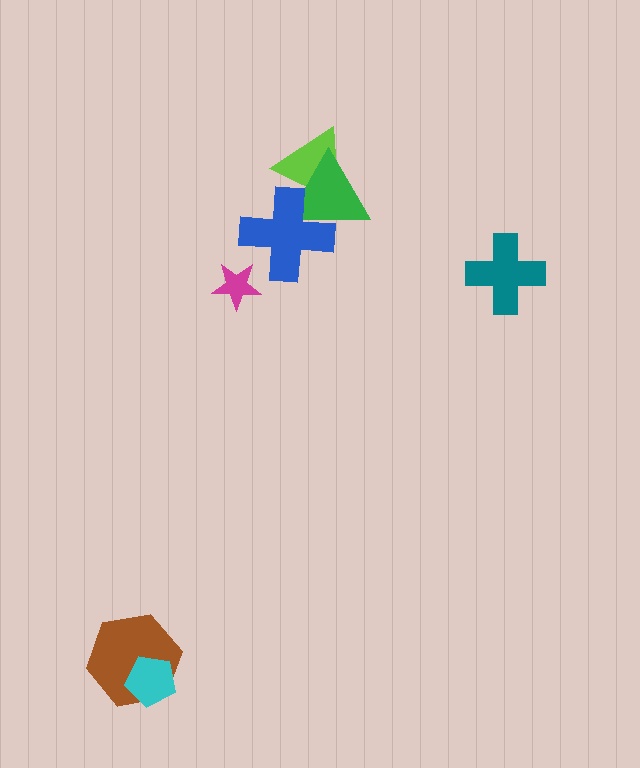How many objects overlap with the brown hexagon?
1 object overlaps with the brown hexagon.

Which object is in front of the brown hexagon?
The cyan pentagon is in front of the brown hexagon.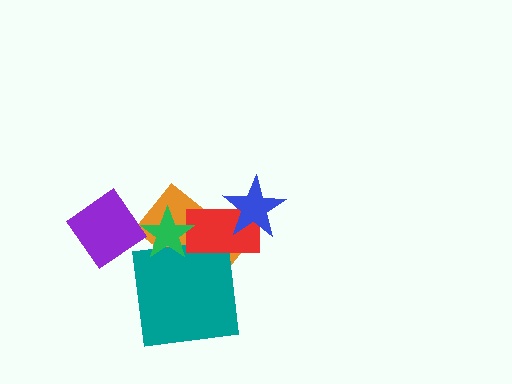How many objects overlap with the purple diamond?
1 object overlaps with the purple diamond.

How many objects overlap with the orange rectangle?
4 objects overlap with the orange rectangle.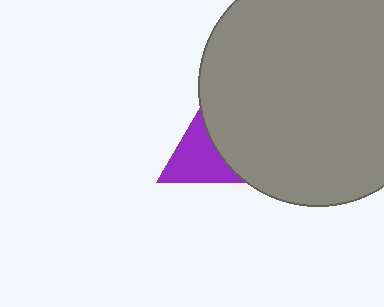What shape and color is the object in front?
The object in front is a gray circle.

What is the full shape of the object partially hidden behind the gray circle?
The partially hidden object is a purple triangle.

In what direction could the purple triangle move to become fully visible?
The purple triangle could move left. That would shift it out from behind the gray circle entirely.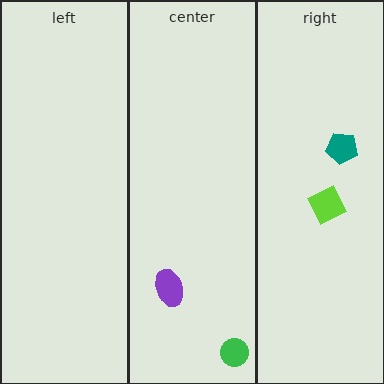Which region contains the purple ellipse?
The center region.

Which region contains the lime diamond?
The right region.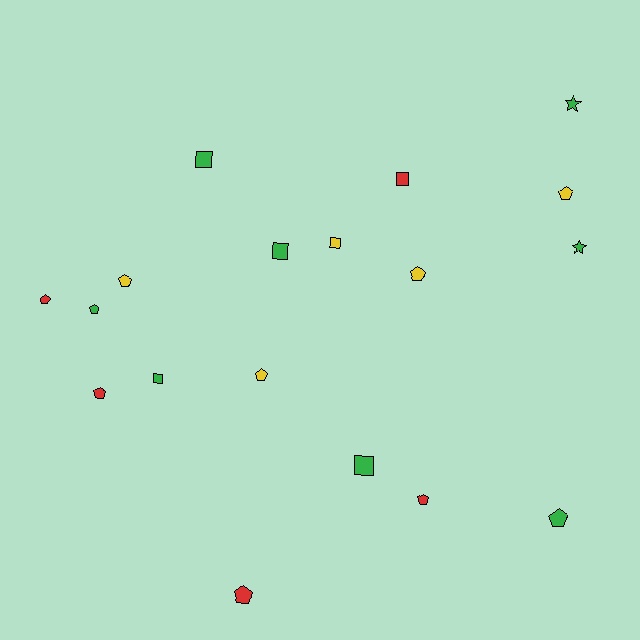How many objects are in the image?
There are 18 objects.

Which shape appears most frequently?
Pentagon, with 10 objects.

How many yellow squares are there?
There is 1 yellow square.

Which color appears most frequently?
Green, with 8 objects.